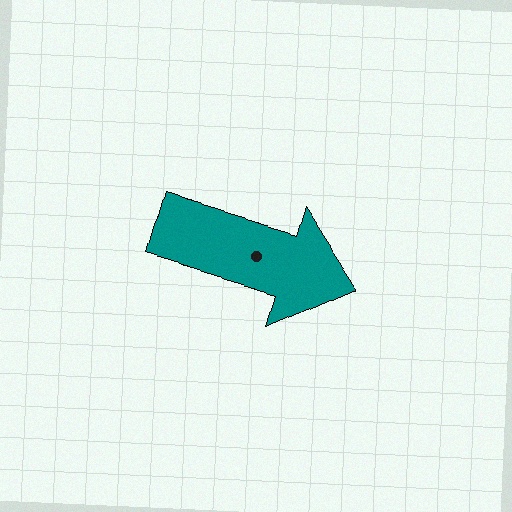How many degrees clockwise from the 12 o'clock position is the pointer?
Approximately 107 degrees.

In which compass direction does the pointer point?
East.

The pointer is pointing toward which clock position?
Roughly 4 o'clock.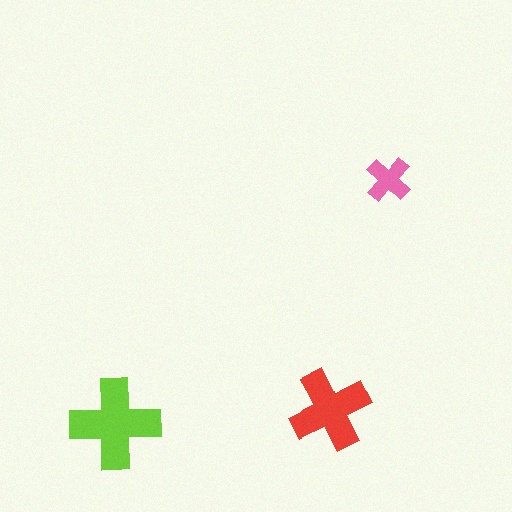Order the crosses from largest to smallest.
the lime one, the red one, the pink one.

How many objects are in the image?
There are 3 objects in the image.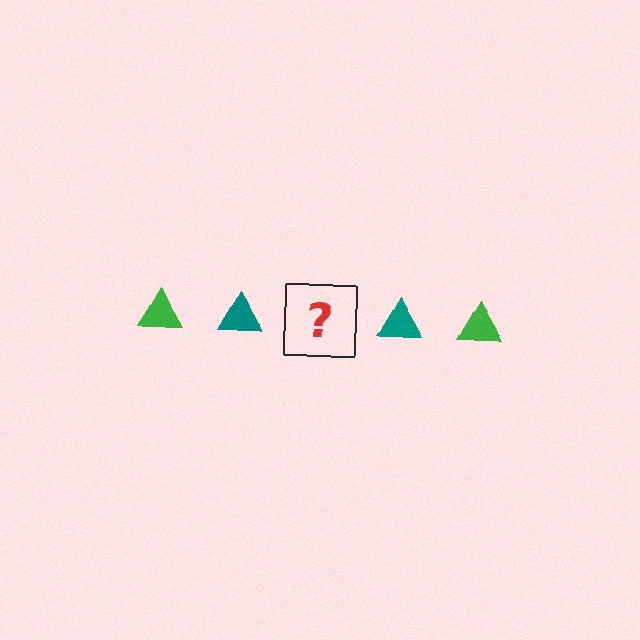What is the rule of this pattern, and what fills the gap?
The rule is that the pattern cycles through green, teal triangles. The gap should be filled with a green triangle.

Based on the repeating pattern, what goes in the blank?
The blank should be a green triangle.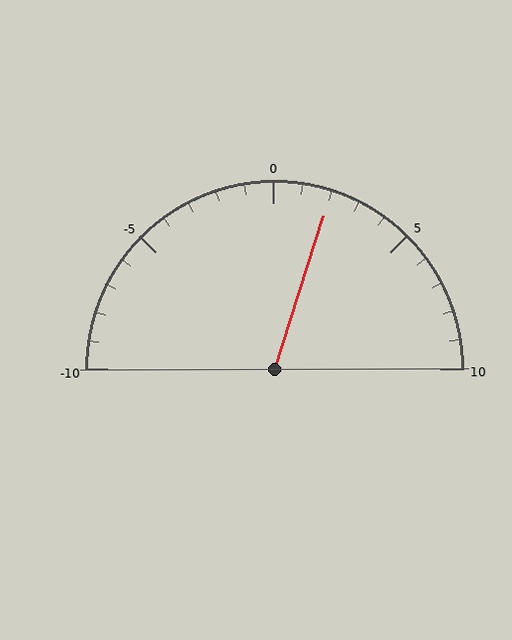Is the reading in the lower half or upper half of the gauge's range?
The reading is in the upper half of the range (-10 to 10).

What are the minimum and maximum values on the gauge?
The gauge ranges from -10 to 10.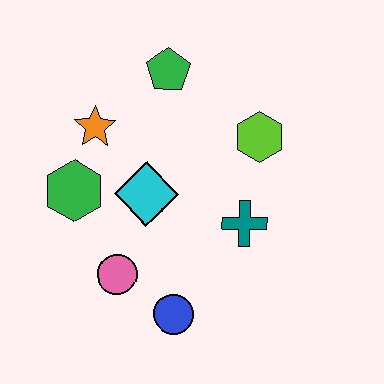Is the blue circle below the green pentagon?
Yes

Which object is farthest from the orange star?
The blue circle is farthest from the orange star.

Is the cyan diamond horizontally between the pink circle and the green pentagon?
Yes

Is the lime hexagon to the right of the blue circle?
Yes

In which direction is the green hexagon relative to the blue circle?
The green hexagon is above the blue circle.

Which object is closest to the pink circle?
The blue circle is closest to the pink circle.